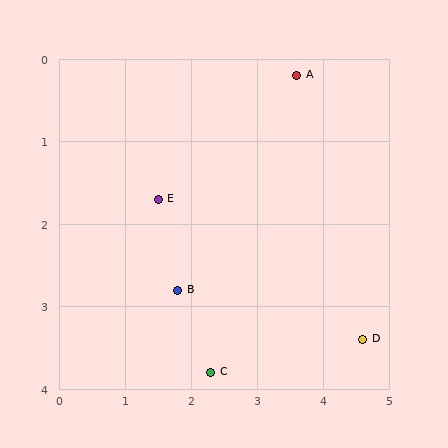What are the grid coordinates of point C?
Point C is at approximately (2.3, 3.8).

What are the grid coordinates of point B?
Point B is at approximately (1.8, 2.8).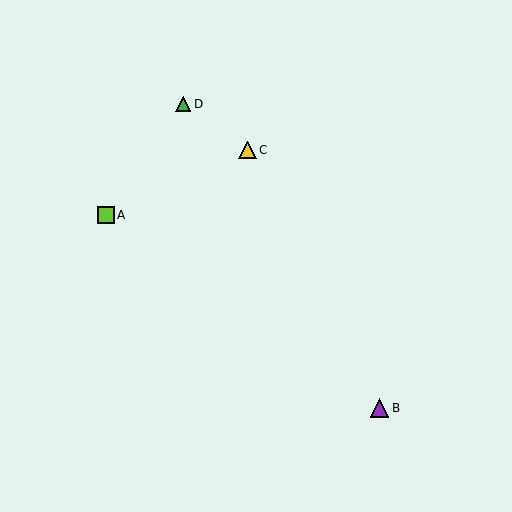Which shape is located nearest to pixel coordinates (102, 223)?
The lime square (labeled A) at (106, 215) is nearest to that location.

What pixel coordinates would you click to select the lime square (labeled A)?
Click at (106, 215) to select the lime square A.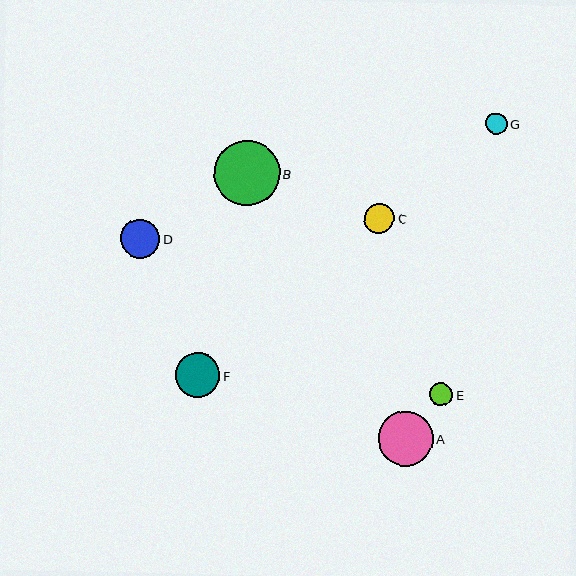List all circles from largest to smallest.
From largest to smallest: B, A, F, D, C, E, G.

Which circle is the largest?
Circle B is the largest with a size of approximately 66 pixels.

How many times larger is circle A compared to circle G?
Circle A is approximately 2.5 times the size of circle G.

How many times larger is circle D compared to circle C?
Circle D is approximately 1.3 times the size of circle C.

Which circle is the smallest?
Circle G is the smallest with a size of approximately 22 pixels.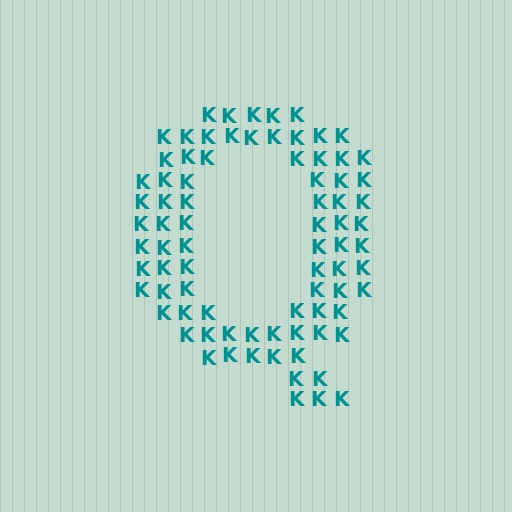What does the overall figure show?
The overall figure shows the letter Q.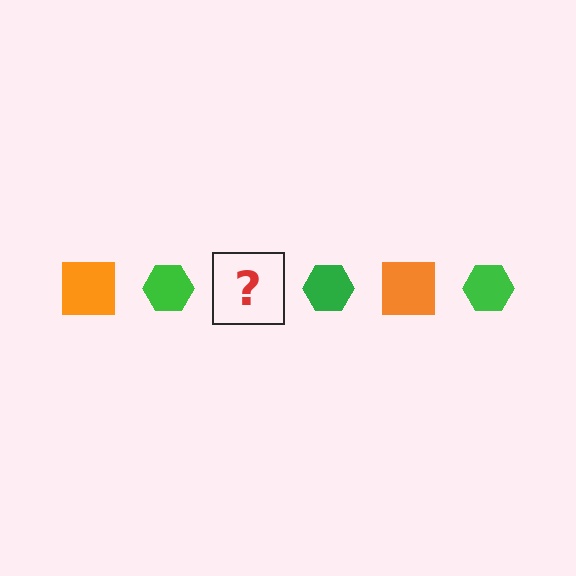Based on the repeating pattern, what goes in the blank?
The blank should be an orange square.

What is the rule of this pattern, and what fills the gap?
The rule is that the pattern alternates between orange square and green hexagon. The gap should be filled with an orange square.